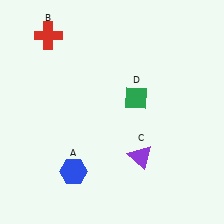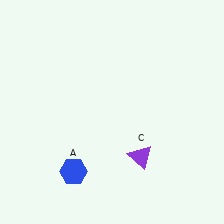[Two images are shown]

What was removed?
The red cross (B), the green diamond (D) were removed in Image 2.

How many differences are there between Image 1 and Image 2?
There are 2 differences between the two images.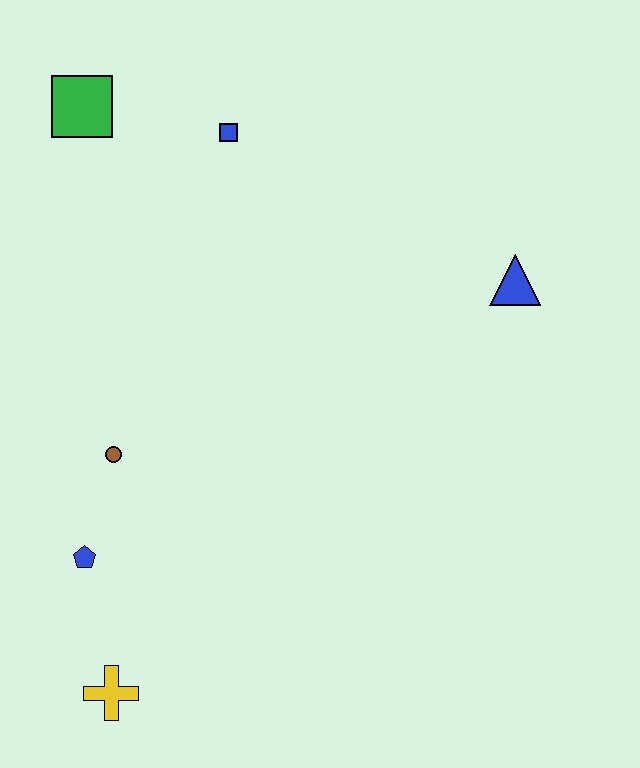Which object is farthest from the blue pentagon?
The blue triangle is farthest from the blue pentagon.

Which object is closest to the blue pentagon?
The brown circle is closest to the blue pentagon.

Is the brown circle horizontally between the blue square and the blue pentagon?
Yes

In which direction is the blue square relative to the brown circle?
The blue square is above the brown circle.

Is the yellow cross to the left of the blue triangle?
Yes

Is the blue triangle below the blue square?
Yes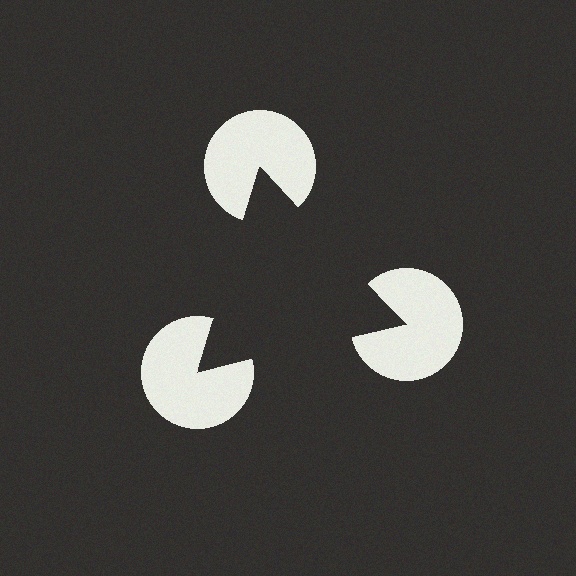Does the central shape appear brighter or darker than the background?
It typically appears slightly darker than the background, even though no actual brightness change is drawn.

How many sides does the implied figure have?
3 sides.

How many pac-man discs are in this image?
There are 3 — one at each vertex of the illusory triangle.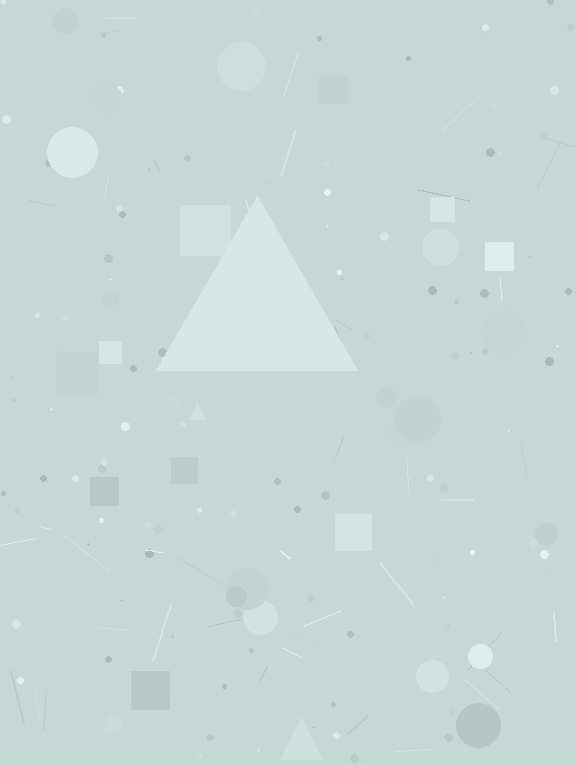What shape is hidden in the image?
A triangle is hidden in the image.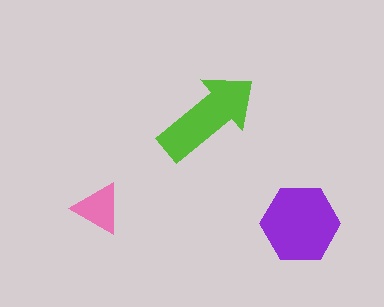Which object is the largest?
The purple hexagon.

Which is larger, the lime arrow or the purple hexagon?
The purple hexagon.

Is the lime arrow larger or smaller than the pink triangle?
Larger.